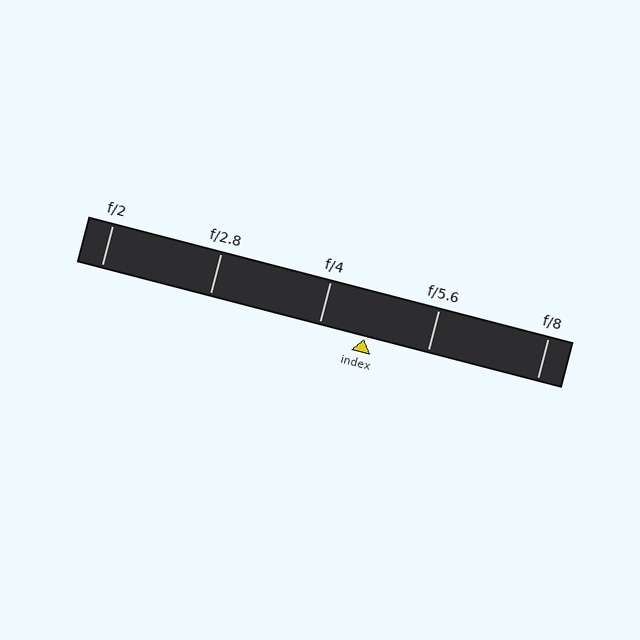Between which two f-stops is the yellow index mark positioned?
The index mark is between f/4 and f/5.6.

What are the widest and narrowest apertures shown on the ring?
The widest aperture shown is f/2 and the narrowest is f/8.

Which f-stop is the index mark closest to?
The index mark is closest to f/4.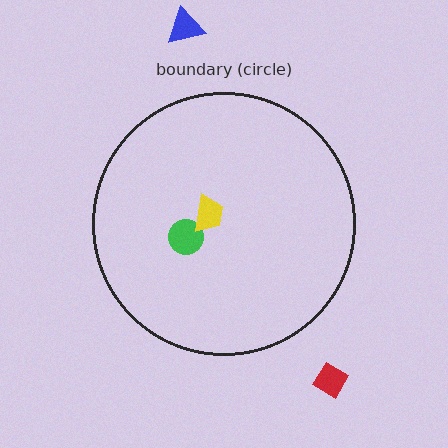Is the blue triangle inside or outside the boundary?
Outside.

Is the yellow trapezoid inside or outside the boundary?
Inside.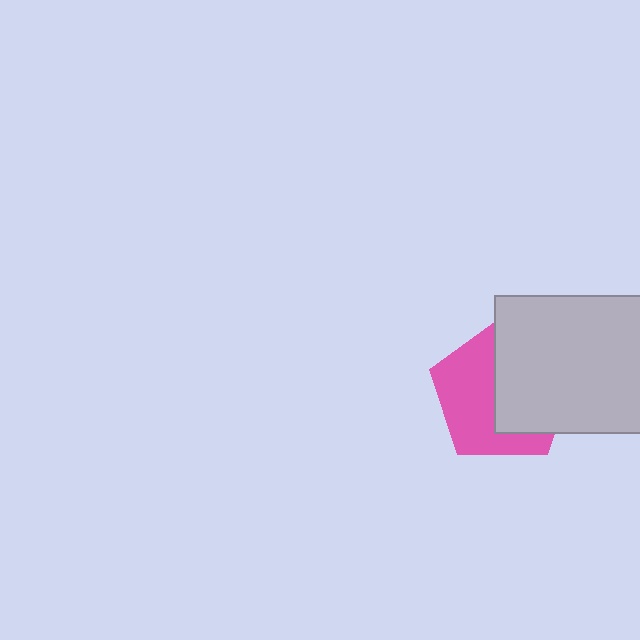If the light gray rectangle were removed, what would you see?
You would see the complete pink pentagon.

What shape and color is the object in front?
The object in front is a light gray rectangle.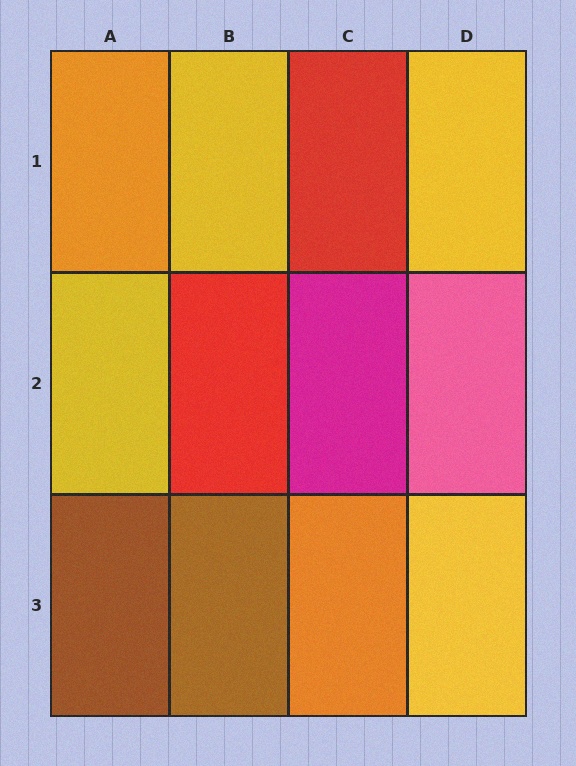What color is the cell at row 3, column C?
Orange.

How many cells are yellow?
4 cells are yellow.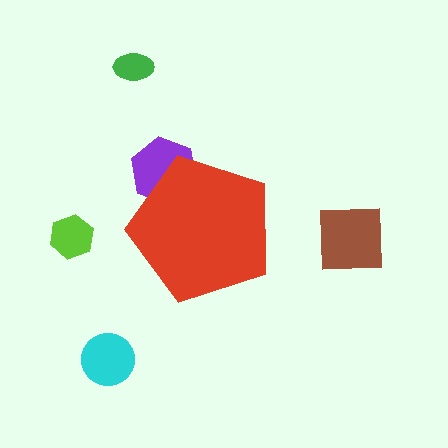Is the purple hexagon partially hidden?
Yes, the purple hexagon is partially hidden behind the red pentagon.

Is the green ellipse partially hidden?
No, the green ellipse is fully visible.